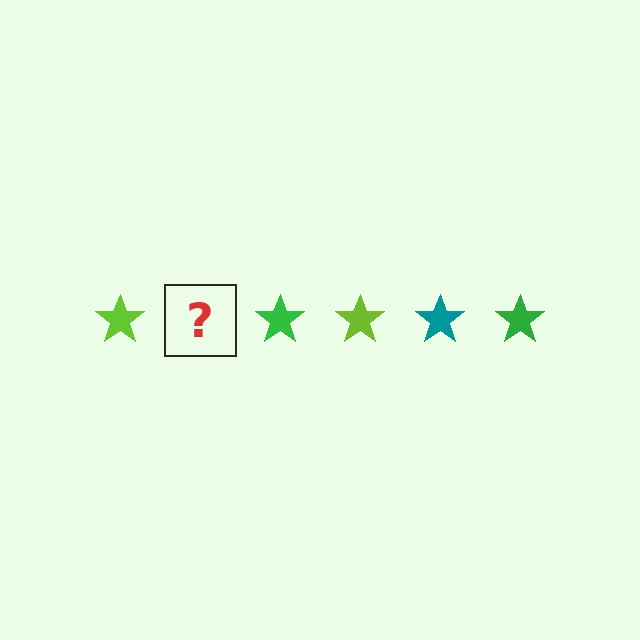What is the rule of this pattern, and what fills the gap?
The rule is that the pattern cycles through lime, teal, green stars. The gap should be filled with a teal star.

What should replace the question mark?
The question mark should be replaced with a teal star.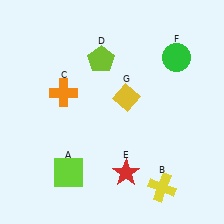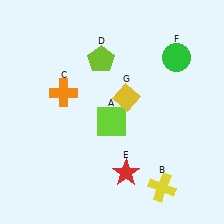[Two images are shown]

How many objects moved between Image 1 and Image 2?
1 object moved between the two images.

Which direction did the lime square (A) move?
The lime square (A) moved up.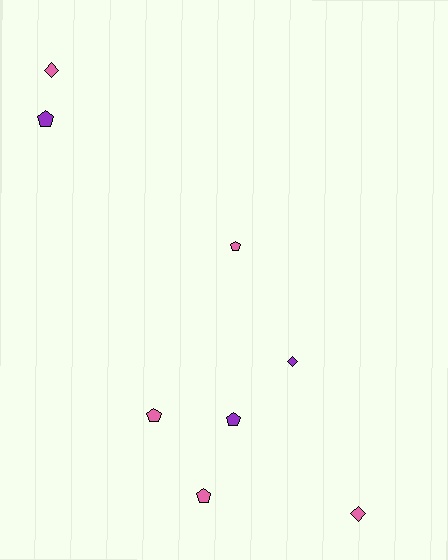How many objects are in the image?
There are 8 objects.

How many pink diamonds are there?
There are 2 pink diamonds.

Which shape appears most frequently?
Pentagon, with 5 objects.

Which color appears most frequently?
Pink, with 5 objects.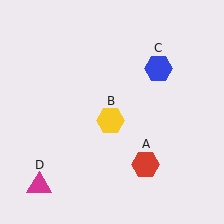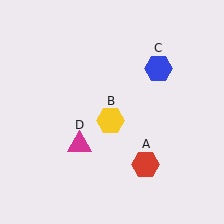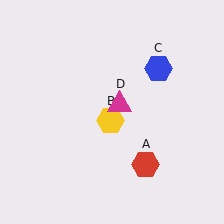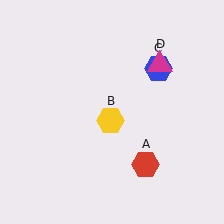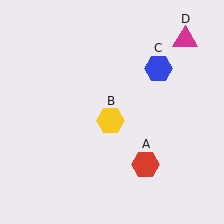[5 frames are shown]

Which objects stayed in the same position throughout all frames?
Red hexagon (object A) and yellow hexagon (object B) and blue hexagon (object C) remained stationary.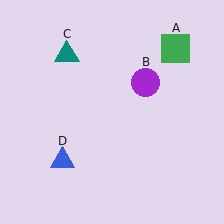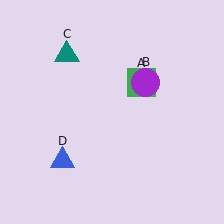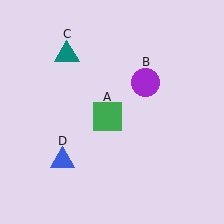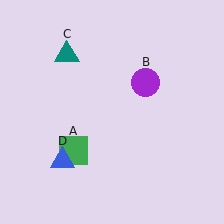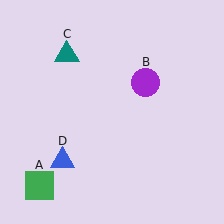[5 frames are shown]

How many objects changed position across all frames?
1 object changed position: green square (object A).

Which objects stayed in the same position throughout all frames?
Purple circle (object B) and teal triangle (object C) and blue triangle (object D) remained stationary.